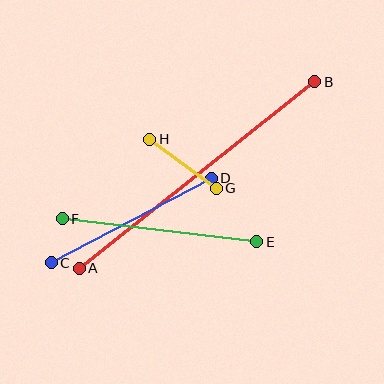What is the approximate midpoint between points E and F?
The midpoint is at approximately (159, 230) pixels.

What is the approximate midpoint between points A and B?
The midpoint is at approximately (197, 175) pixels.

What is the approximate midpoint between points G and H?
The midpoint is at approximately (183, 164) pixels.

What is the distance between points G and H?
The distance is approximately 83 pixels.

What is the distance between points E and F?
The distance is approximately 196 pixels.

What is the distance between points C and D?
The distance is approximately 180 pixels.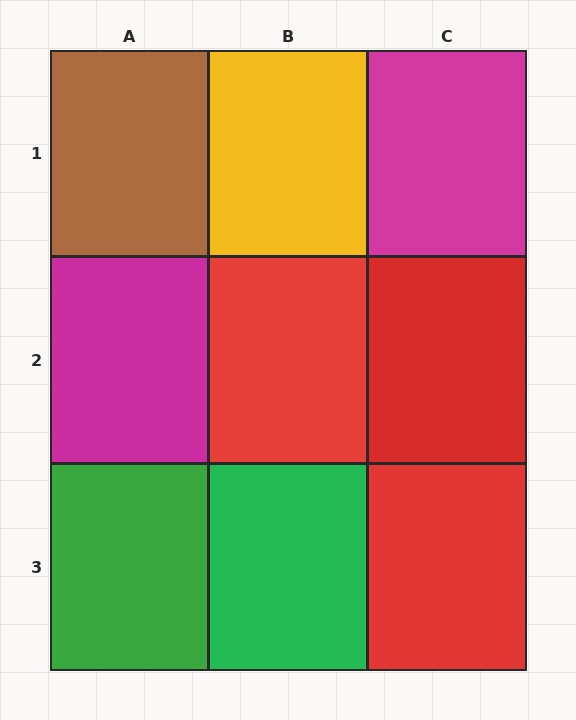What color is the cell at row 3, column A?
Green.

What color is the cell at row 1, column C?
Magenta.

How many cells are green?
2 cells are green.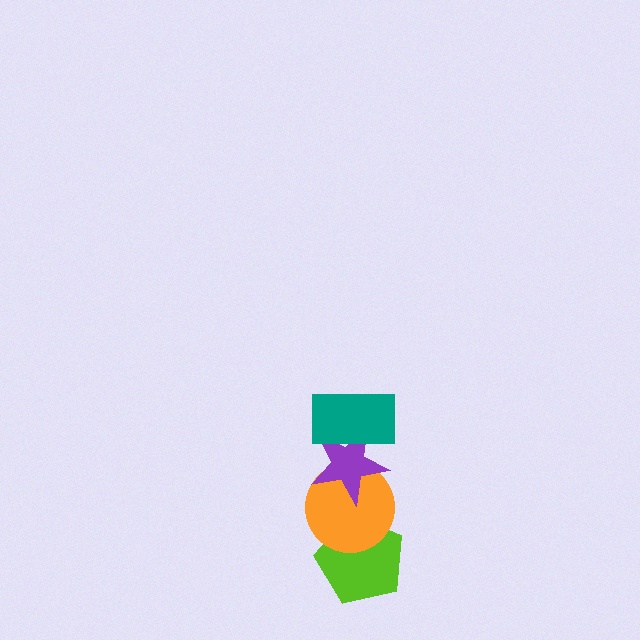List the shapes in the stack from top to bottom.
From top to bottom: the teal rectangle, the purple star, the orange circle, the lime pentagon.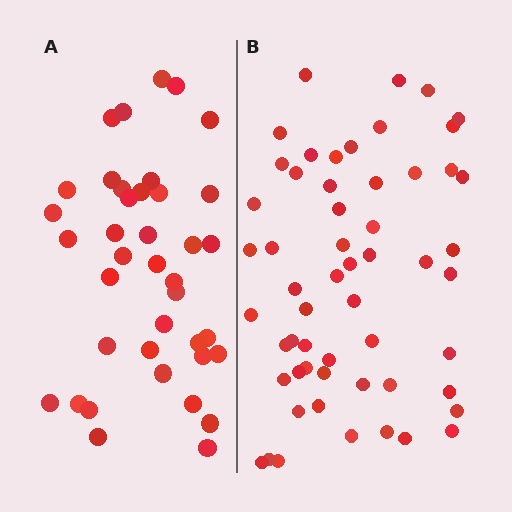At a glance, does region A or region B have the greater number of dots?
Region B (the right region) has more dots.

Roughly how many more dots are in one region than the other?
Region B has approximately 15 more dots than region A.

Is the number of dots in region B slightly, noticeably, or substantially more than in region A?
Region B has noticeably more, but not dramatically so. The ratio is roughly 1.4 to 1.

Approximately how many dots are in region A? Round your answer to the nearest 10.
About 40 dots. (The exact count is 39, which rounds to 40.)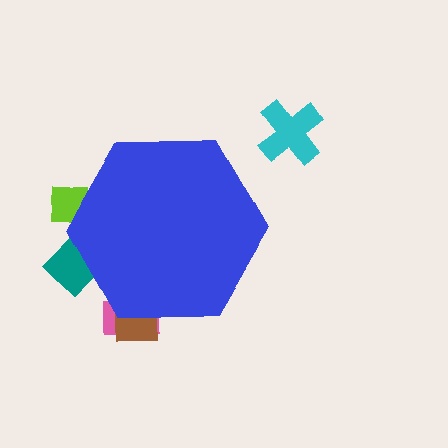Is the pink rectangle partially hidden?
Yes, the pink rectangle is partially hidden behind the blue hexagon.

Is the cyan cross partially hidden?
No, the cyan cross is fully visible.